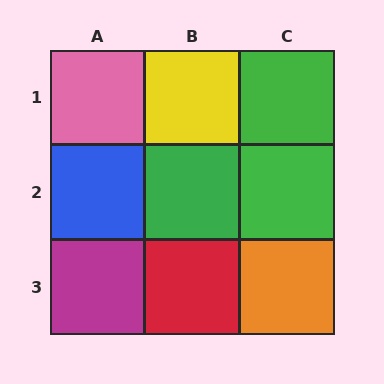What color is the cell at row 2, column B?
Green.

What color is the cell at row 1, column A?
Pink.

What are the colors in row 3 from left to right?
Magenta, red, orange.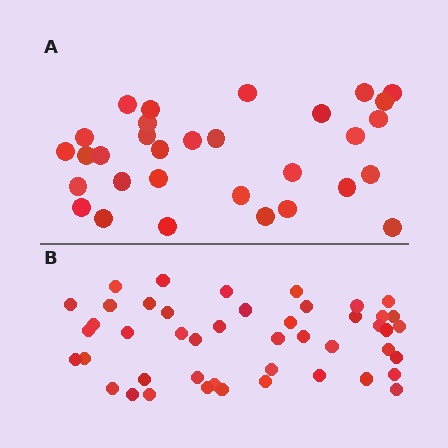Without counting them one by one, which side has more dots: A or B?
Region B (the bottom region) has more dots.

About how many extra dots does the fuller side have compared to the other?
Region B has approximately 15 more dots than region A.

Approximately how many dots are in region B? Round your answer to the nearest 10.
About 50 dots. (The exact count is 46, which rounds to 50.)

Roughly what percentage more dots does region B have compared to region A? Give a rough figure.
About 50% more.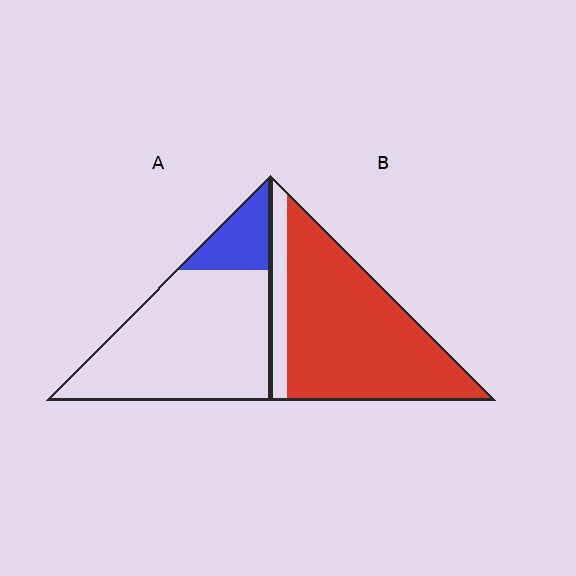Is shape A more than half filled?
No.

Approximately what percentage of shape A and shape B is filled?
A is approximately 20% and B is approximately 85%.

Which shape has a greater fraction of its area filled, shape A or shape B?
Shape B.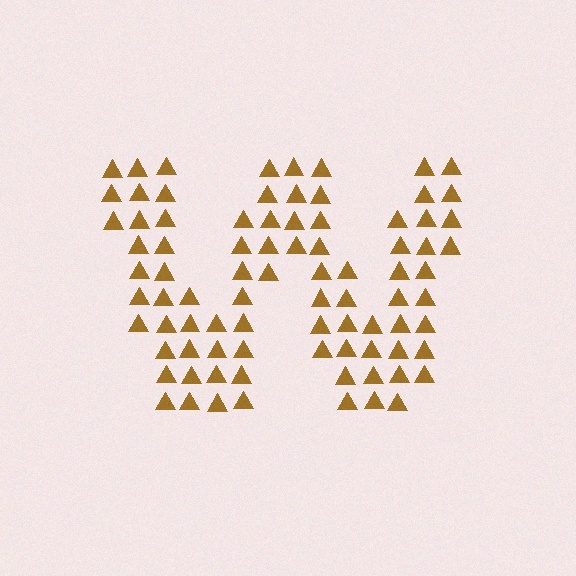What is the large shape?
The large shape is the letter W.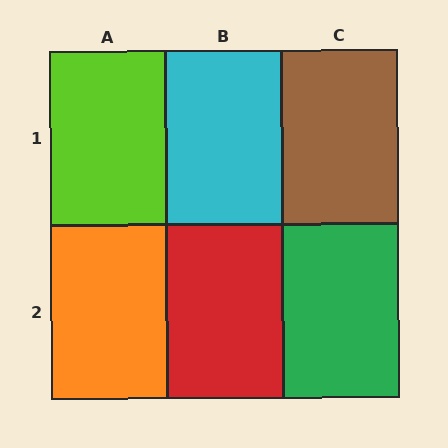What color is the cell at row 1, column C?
Brown.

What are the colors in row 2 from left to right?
Orange, red, green.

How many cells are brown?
1 cell is brown.